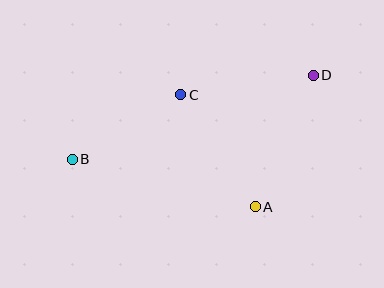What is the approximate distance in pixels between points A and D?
The distance between A and D is approximately 144 pixels.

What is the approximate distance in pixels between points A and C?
The distance between A and C is approximately 134 pixels.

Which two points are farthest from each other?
Points B and D are farthest from each other.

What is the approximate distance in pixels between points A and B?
The distance between A and B is approximately 189 pixels.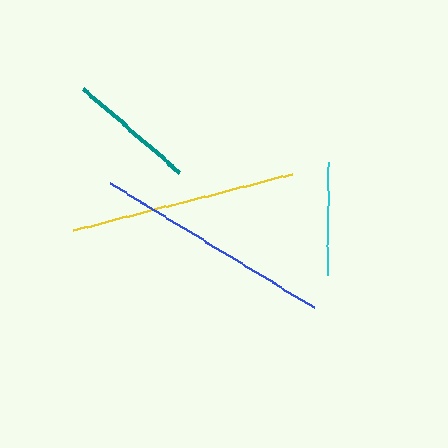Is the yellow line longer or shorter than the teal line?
The yellow line is longer than the teal line.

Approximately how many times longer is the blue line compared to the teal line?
The blue line is approximately 1.9 times the length of the teal line.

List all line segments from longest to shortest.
From longest to shortest: blue, yellow, teal, cyan.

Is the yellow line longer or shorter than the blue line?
The blue line is longer than the yellow line.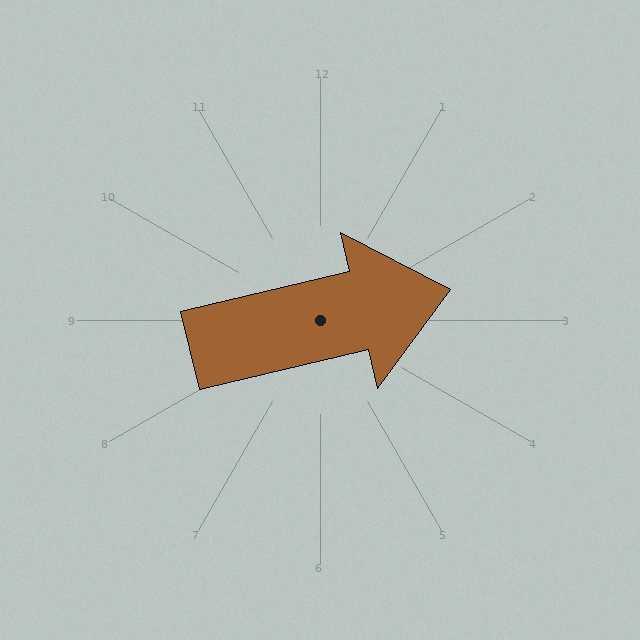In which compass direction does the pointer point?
East.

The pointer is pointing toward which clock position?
Roughly 3 o'clock.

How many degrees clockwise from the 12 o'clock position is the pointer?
Approximately 77 degrees.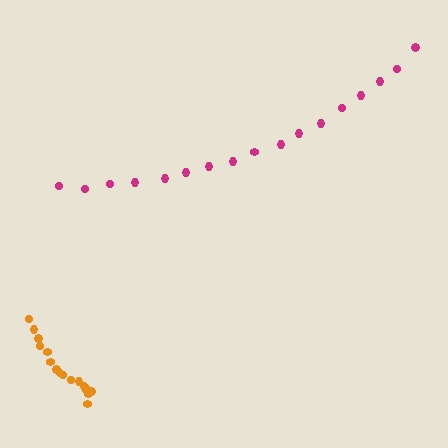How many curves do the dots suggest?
There are 2 distinct paths.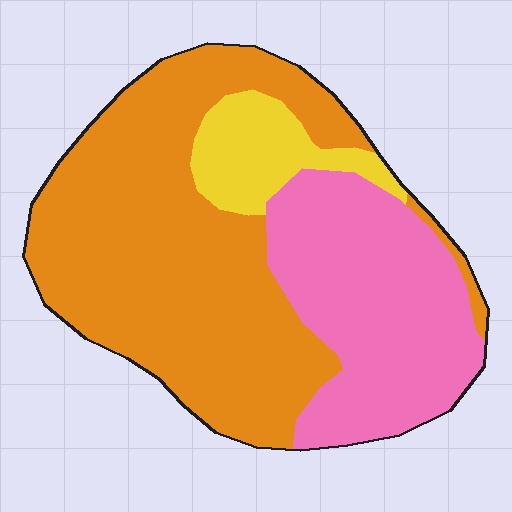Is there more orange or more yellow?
Orange.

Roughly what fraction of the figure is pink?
Pink covers 32% of the figure.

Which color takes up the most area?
Orange, at roughly 60%.